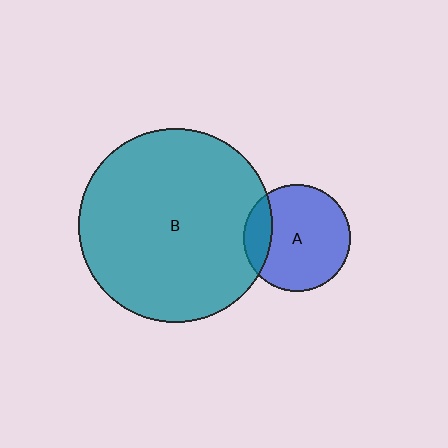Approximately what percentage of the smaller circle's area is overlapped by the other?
Approximately 20%.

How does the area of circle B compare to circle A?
Approximately 3.3 times.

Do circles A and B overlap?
Yes.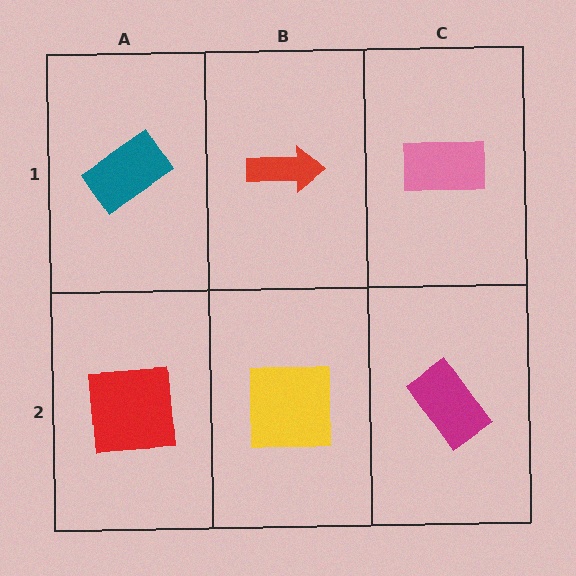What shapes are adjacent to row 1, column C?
A magenta rectangle (row 2, column C), a red arrow (row 1, column B).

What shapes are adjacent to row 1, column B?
A yellow square (row 2, column B), a teal rectangle (row 1, column A), a pink rectangle (row 1, column C).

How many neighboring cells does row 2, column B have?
3.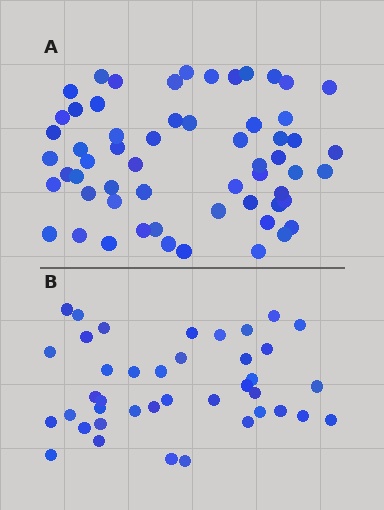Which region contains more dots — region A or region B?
Region A (the top region) has more dots.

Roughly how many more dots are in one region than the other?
Region A has approximately 20 more dots than region B.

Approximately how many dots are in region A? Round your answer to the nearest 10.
About 60 dots. (The exact count is 59, which rounds to 60.)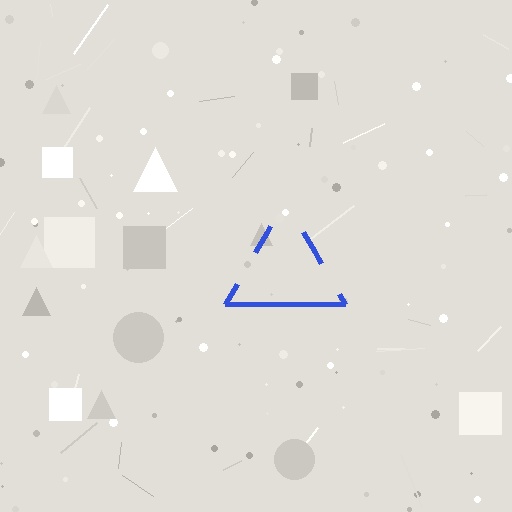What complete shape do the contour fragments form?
The contour fragments form a triangle.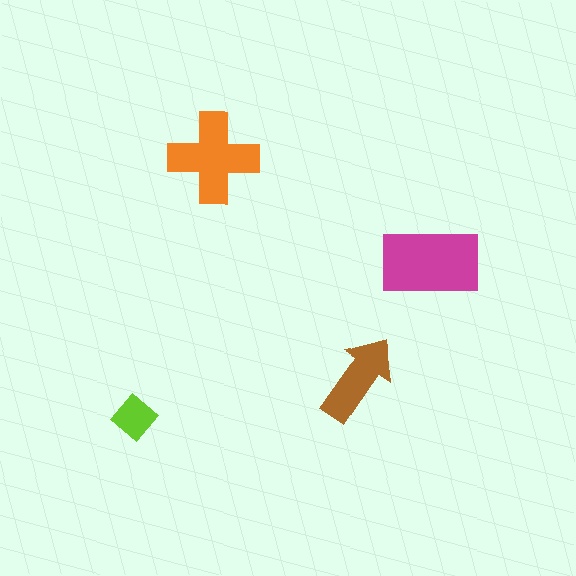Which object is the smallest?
The lime diamond.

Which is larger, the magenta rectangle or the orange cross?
The magenta rectangle.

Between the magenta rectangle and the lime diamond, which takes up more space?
The magenta rectangle.